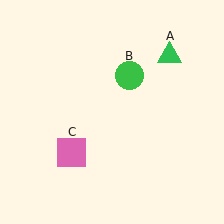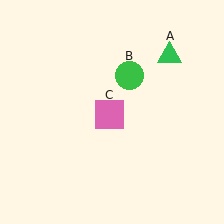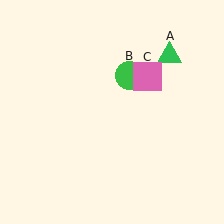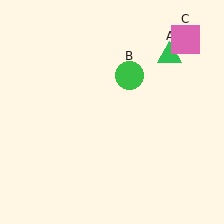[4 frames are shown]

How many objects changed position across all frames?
1 object changed position: pink square (object C).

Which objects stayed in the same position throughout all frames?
Green triangle (object A) and green circle (object B) remained stationary.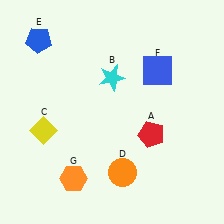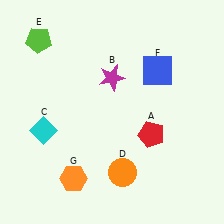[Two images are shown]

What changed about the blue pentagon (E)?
In Image 1, E is blue. In Image 2, it changed to lime.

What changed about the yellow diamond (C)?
In Image 1, C is yellow. In Image 2, it changed to cyan.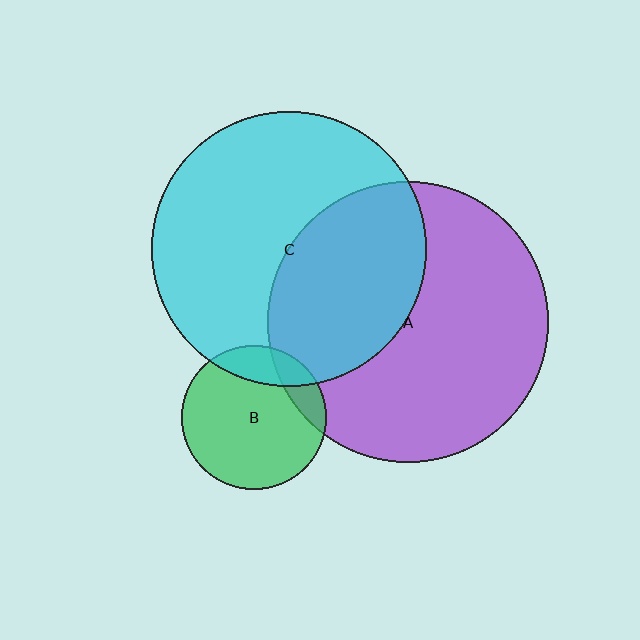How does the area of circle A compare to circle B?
Approximately 3.8 times.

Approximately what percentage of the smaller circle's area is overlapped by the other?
Approximately 40%.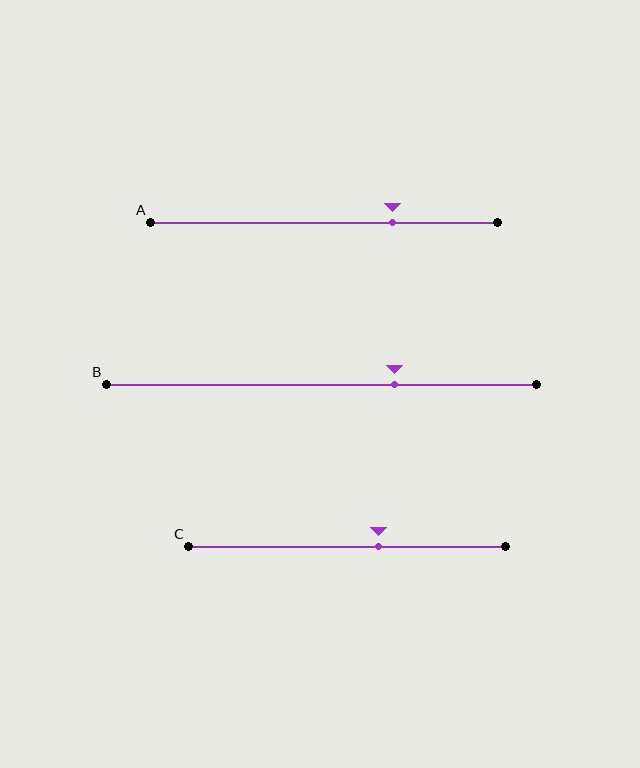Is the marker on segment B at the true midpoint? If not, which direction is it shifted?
No, the marker on segment B is shifted to the right by about 17% of the segment length.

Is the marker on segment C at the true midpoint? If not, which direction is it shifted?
No, the marker on segment C is shifted to the right by about 10% of the segment length.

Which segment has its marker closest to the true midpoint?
Segment C has its marker closest to the true midpoint.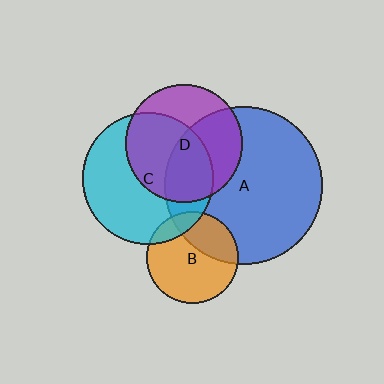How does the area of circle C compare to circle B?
Approximately 2.0 times.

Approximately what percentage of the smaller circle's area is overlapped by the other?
Approximately 50%.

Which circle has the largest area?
Circle A (blue).